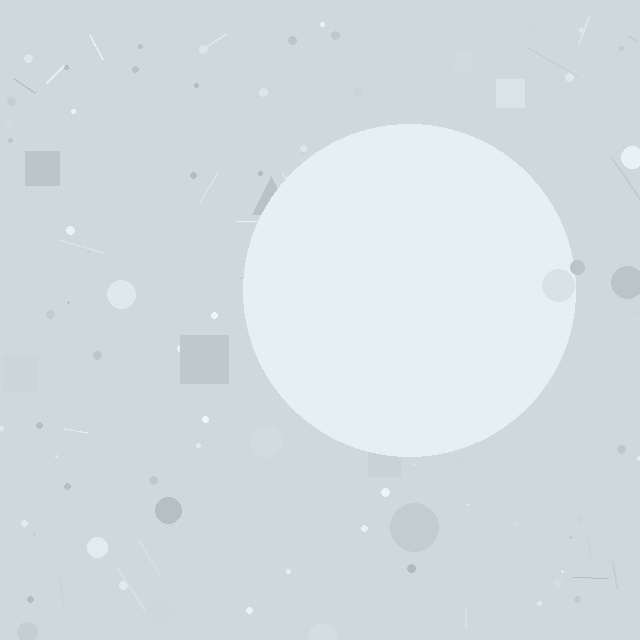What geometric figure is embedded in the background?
A circle is embedded in the background.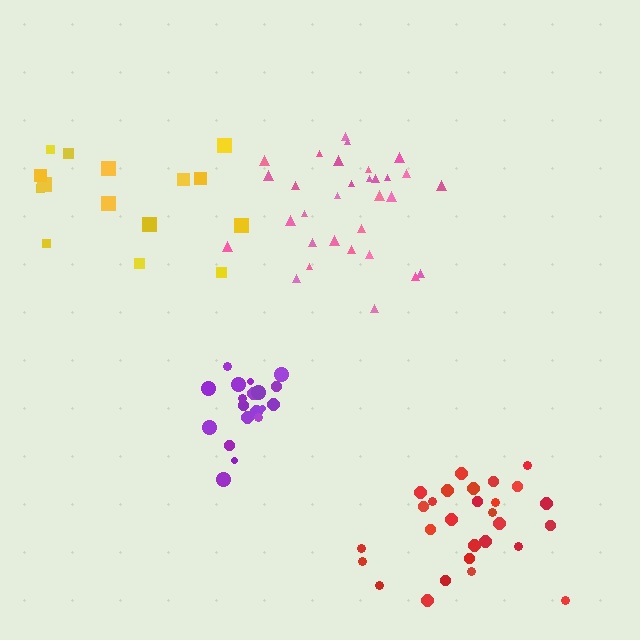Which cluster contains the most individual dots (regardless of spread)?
Pink (31).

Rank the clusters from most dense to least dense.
purple, red, pink, yellow.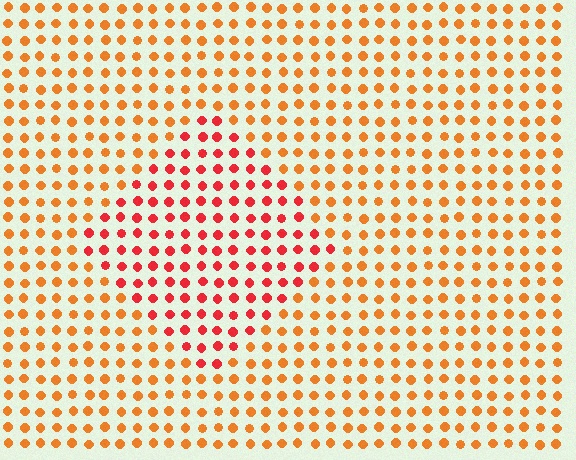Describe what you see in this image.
The image is filled with small orange elements in a uniform arrangement. A diamond-shaped region is visible where the elements are tinted to a slightly different hue, forming a subtle color boundary.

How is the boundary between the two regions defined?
The boundary is defined purely by a slight shift in hue (about 31 degrees). Spacing, size, and orientation are identical on both sides.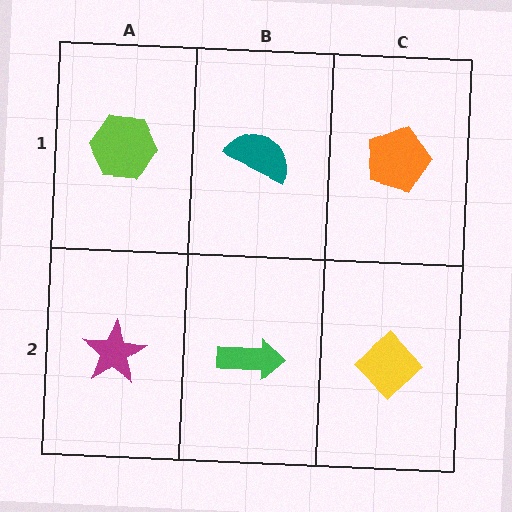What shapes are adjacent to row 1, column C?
A yellow diamond (row 2, column C), a teal semicircle (row 1, column B).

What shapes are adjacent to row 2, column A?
A lime hexagon (row 1, column A), a green arrow (row 2, column B).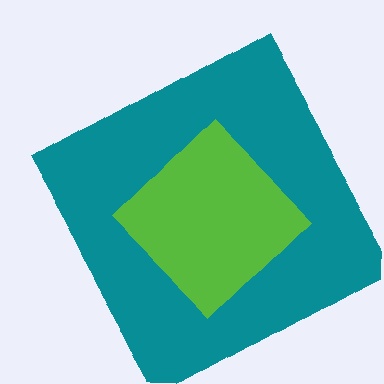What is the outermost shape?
The teal square.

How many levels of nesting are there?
2.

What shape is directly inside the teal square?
The lime diamond.